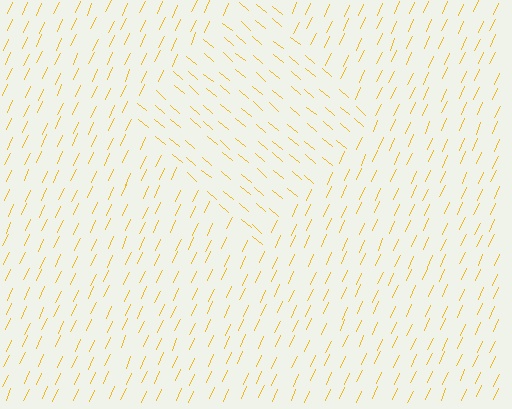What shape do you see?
I see a diamond.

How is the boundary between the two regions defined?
The boundary is defined purely by a change in line orientation (approximately 74 degrees difference). All lines are the same color and thickness.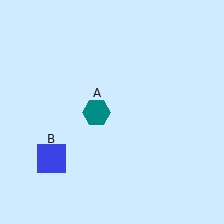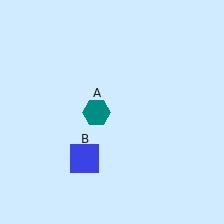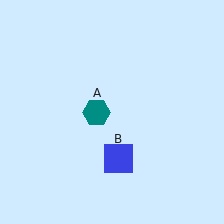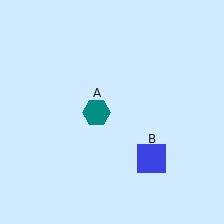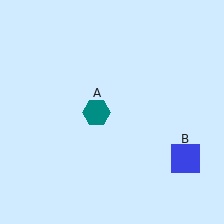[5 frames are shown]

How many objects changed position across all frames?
1 object changed position: blue square (object B).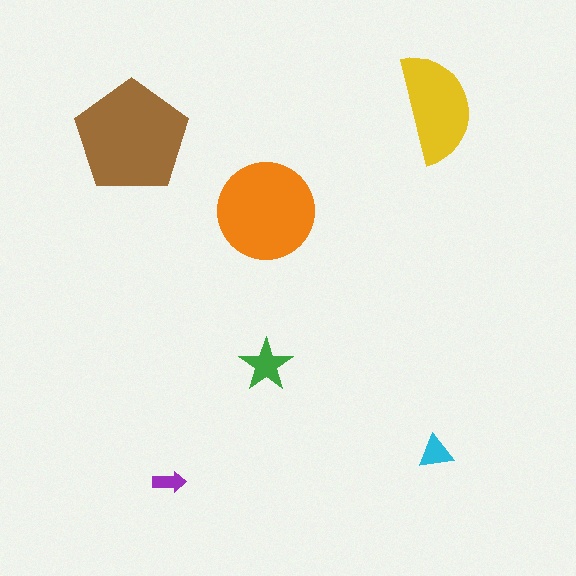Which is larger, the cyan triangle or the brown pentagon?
The brown pentagon.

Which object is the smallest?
The purple arrow.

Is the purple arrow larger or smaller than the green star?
Smaller.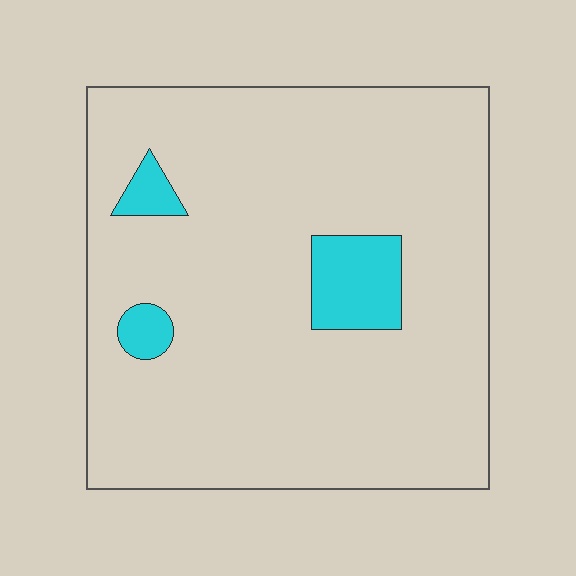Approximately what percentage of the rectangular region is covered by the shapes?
Approximately 10%.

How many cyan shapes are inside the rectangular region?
3.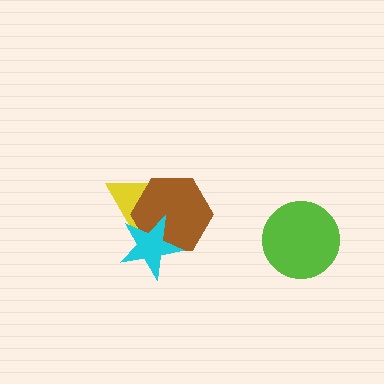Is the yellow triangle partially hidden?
Yes, it is partially covered by another shape.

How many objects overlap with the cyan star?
2 objects overlap with the cyan star.